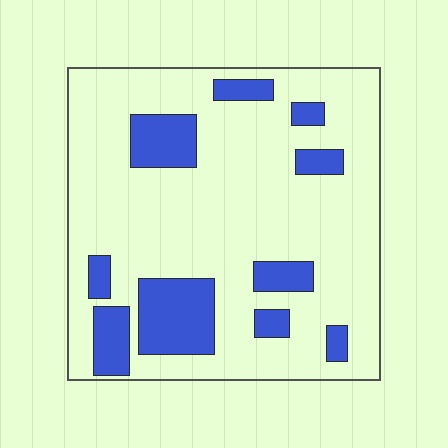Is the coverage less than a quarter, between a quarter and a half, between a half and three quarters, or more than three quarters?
Less than a quarter.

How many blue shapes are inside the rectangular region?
10.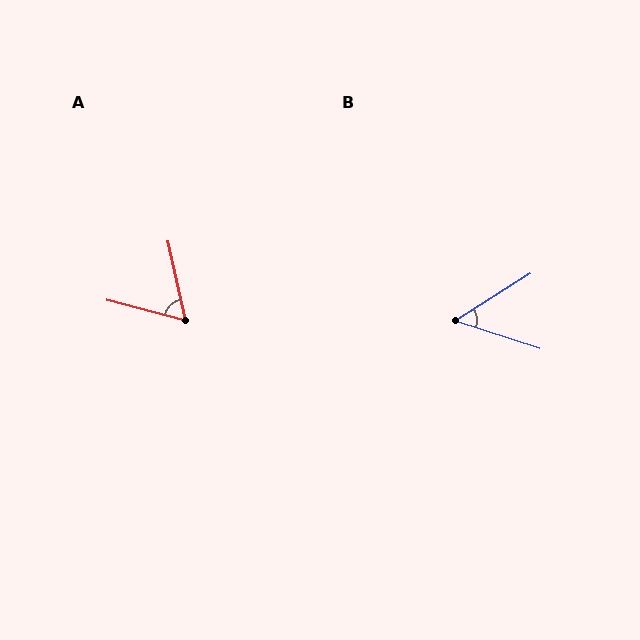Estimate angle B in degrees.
Approximately 50 degrees.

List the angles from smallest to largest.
B (50°), A (63°).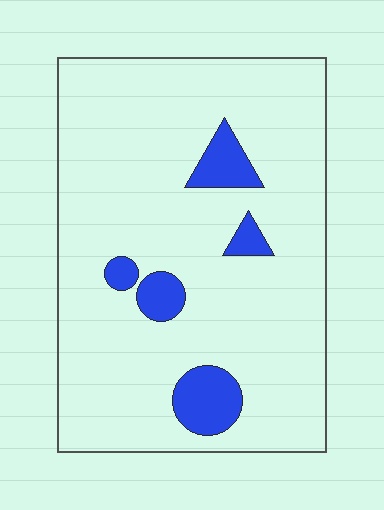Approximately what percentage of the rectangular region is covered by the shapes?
Approximately 10%.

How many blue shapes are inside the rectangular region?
5.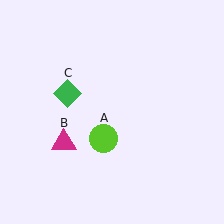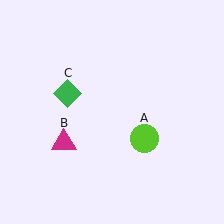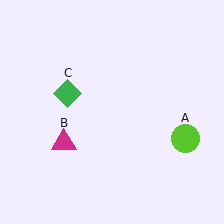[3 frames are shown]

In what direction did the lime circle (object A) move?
The lime circle (object A) moved right.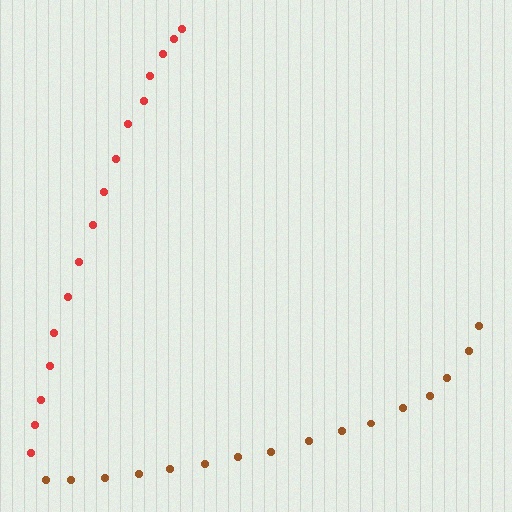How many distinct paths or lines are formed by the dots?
There are 2 distinct paths.